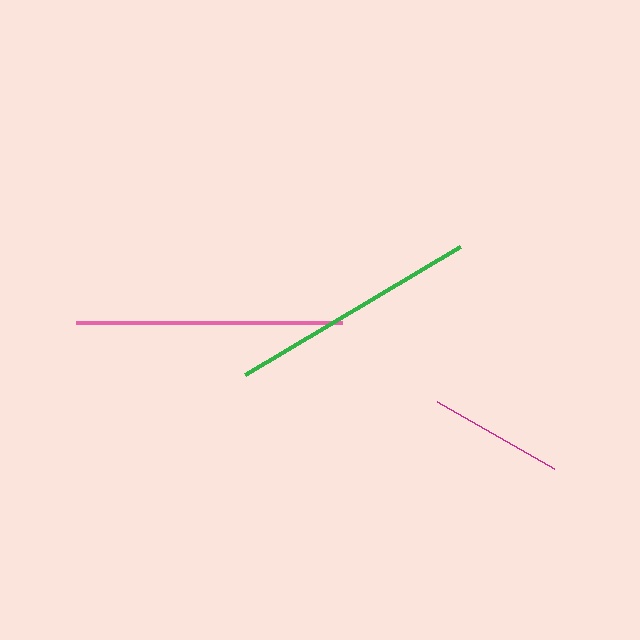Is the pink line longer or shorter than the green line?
The pink line is longer than the green line.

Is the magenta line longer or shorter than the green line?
The green line is longer than the magenta line.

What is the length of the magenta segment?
The magenta segment is approximately 136 pixels long.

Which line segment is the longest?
The pink line is the longest at approximately 266 pixels.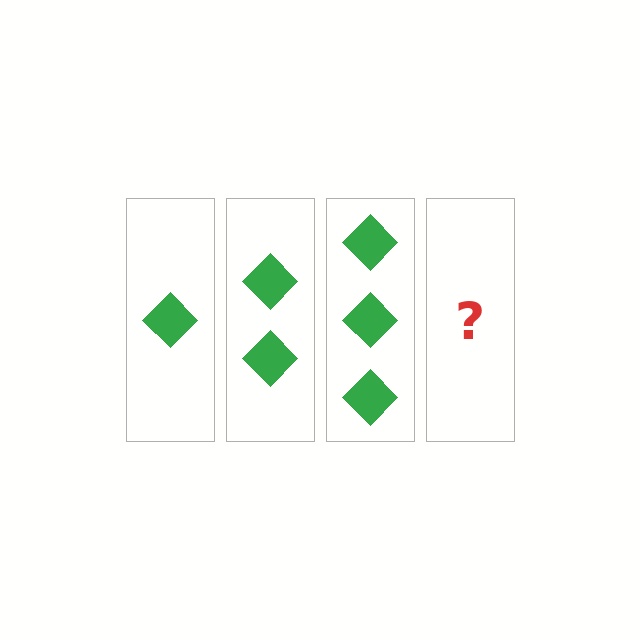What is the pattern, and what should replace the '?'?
The pattern is that each step adds one more diamond. The '?' should be 4 diamonds.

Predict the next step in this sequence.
The next step is 4 diamonds.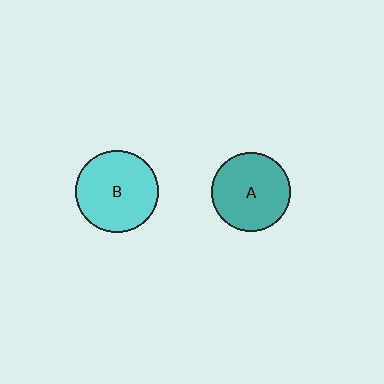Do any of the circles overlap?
No, none of the circles overlap.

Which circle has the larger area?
Circle B (cyan).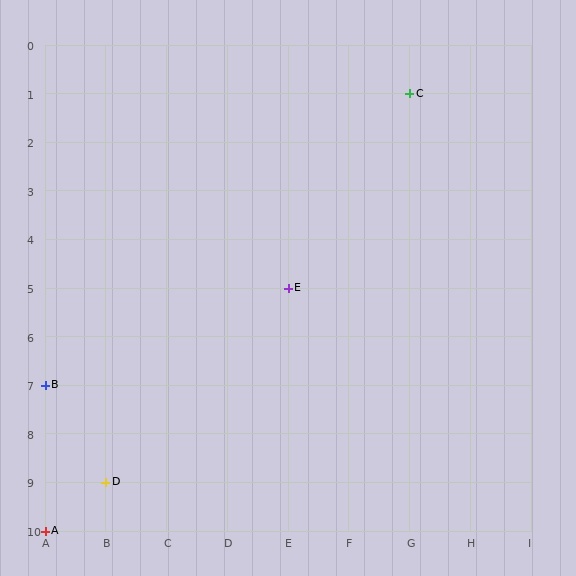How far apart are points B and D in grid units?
Points B and D are 1 column and 2 rows apart (about 2.2 grid units diagonally).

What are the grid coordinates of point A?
Point A is at grid coordinates (A, 10).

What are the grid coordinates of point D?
Point D is at grid coordinates (B, 9).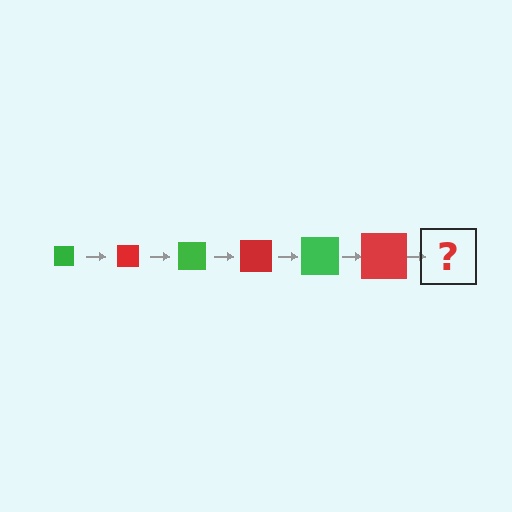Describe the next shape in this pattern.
It should be a green square, larger than the previous one.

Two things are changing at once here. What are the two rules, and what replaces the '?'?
The two rules are that the square grows larger each step and the color cycles through green and red. The '?' should be a green square, larger than the previous one.